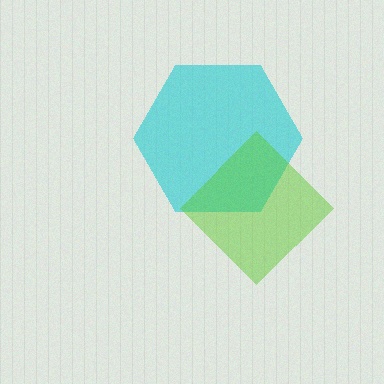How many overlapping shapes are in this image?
There are 2 overlapping shapes in the image.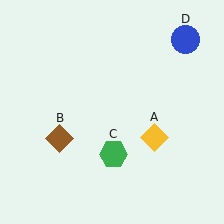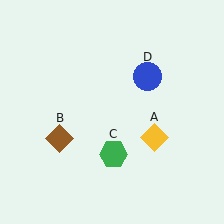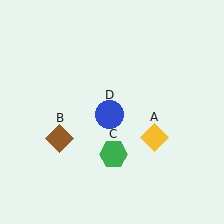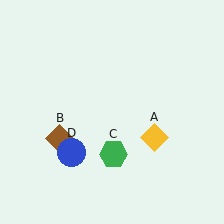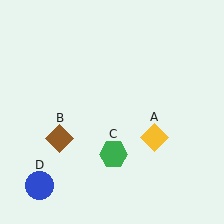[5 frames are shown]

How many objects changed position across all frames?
1 object changed position: blue circle (object D).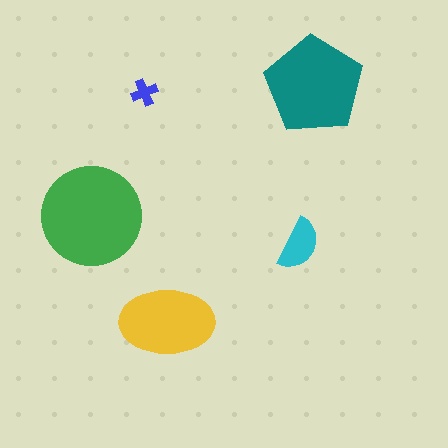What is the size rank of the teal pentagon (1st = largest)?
2nd.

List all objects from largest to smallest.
The green circle, the teal pentagon, the yellow ellipse, the cyan semicircle, the blue cross.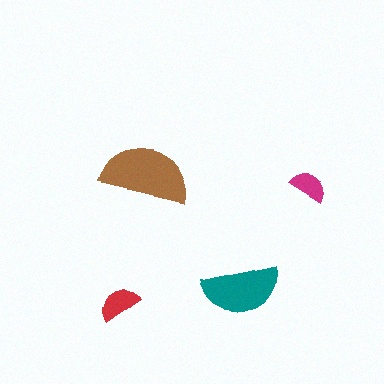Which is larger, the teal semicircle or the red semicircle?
The teal one.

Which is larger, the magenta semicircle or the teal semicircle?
The teal one.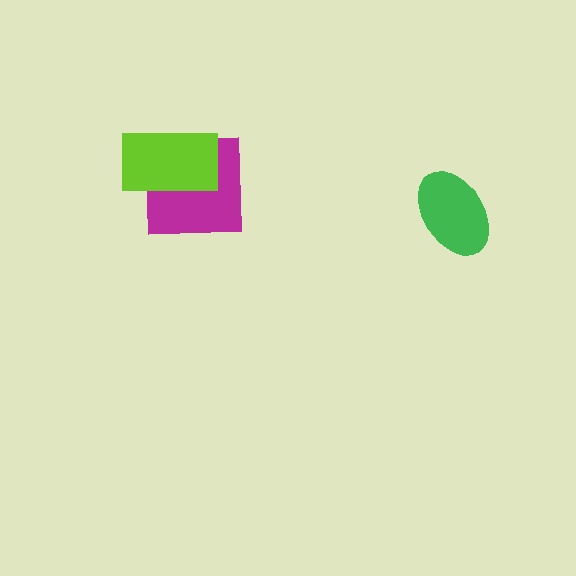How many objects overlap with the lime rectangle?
1 object overlaps with the lime rectangle.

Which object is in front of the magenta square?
The lime rectangle is in front of the magenta square.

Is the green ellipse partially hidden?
No, no other shape covers it.